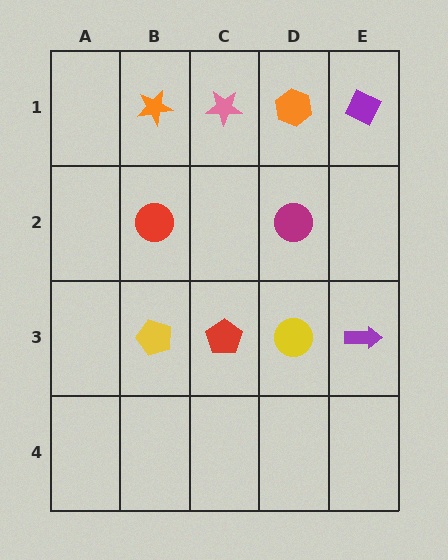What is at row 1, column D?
An orange hexagon.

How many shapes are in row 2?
2 shapes.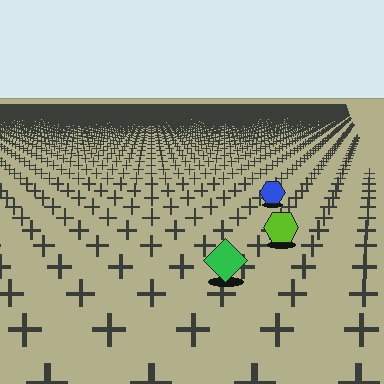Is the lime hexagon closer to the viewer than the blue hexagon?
Yes. The lime hexagon is closer — you can tell from the texture gradient: the ground texture is coarser near it.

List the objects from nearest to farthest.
From nearest to farthest: the green diamond, the lime hexagon, the blue hexagon.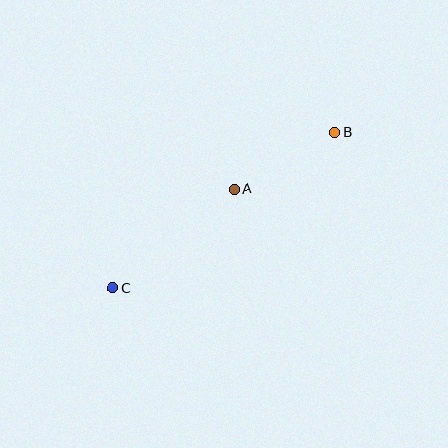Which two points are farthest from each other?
Points B and C are farthest from each other.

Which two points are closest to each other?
Points A and B are closest to each other.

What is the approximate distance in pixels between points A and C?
The distance between A and C is approximately 157 pixels.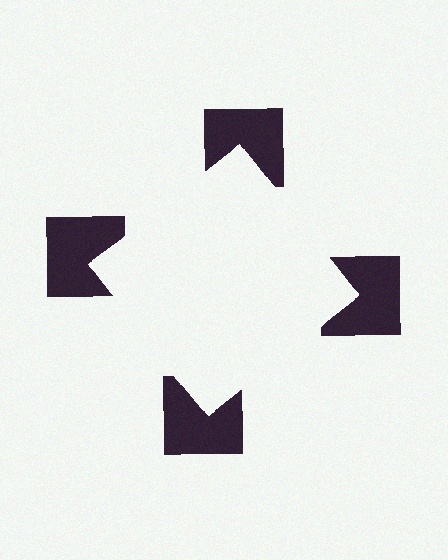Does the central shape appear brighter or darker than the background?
It typically appears slightly brighter than the background, even though no actual brightness change is drawn.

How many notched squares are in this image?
There are 4 — one at each vertex of the illusory square.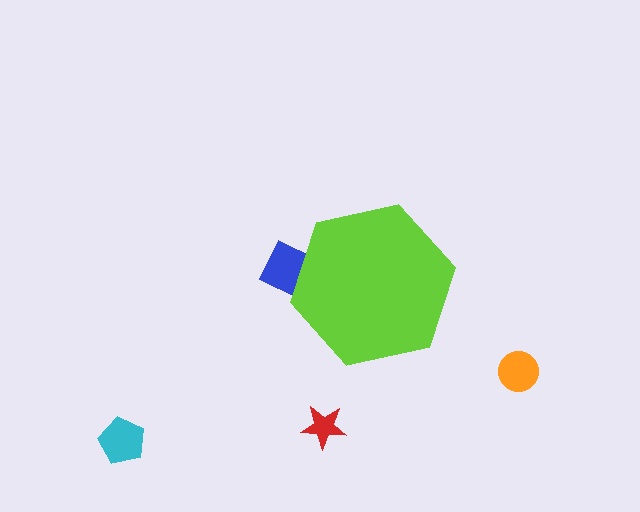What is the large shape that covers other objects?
A lime hexagon.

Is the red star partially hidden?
No, the red star is fully visible.